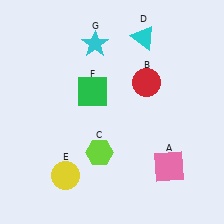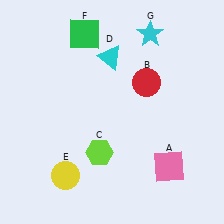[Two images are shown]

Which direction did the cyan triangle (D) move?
The cyan triangle (D) moved left.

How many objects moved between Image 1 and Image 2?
3 objects moved between the two images.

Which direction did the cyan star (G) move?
The cyan star (G) moved right.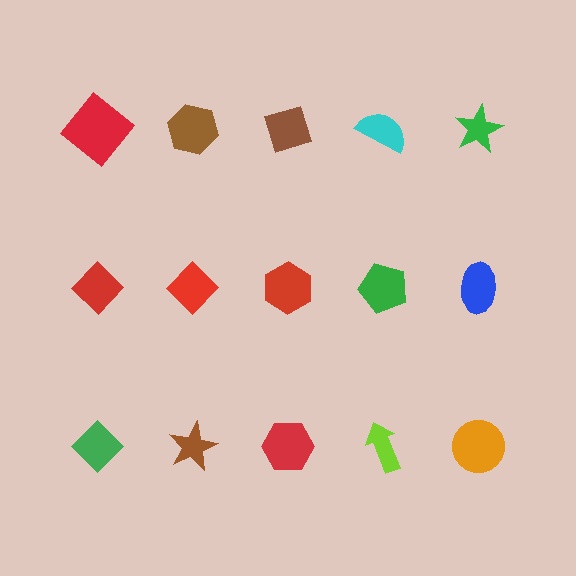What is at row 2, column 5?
A blue ellipse.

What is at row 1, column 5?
A green star.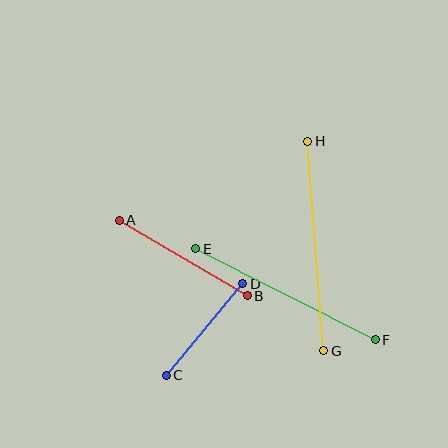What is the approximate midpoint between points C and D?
The midpoint is at approximately (205, 329) pixels.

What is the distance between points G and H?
The distance is approximately 210 pixels.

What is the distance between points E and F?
The distance is approximately 201 pixels.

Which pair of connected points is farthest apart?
Points G and H are farthest apart.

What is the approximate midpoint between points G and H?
The midpoint is at approximately (316, 246) pixels.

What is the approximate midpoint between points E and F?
The midpoint is at approximately (286, 294) pixels.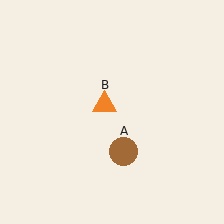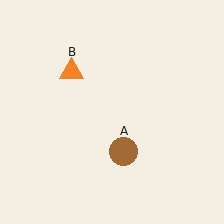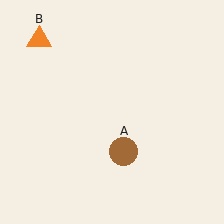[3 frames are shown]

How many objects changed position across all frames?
1 object changed position: orange triangle (object B).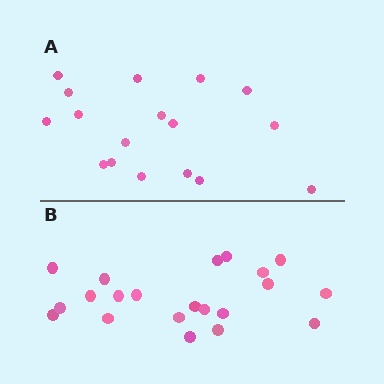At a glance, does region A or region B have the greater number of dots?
Region B (the bottom region) has more dots.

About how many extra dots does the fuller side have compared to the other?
Region B has about 4 more dots than region A.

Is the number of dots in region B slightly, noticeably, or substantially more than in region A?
Region B has only slightly more — the two regions are fairly close. The ratio is roughly 1.2 to 1.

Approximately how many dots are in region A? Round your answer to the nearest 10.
About 20 dots. (The exact count is 17, which rounds to 20.)